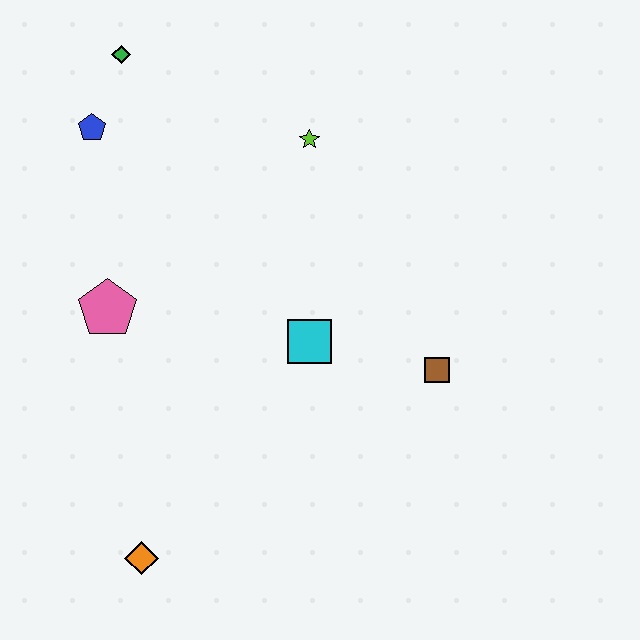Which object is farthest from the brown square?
The green diamond is farthest from the brown square.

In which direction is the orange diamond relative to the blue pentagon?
The orange diamond is below the blue pentagon.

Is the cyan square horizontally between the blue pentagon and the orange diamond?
No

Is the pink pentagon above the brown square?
Yes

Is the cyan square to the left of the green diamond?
No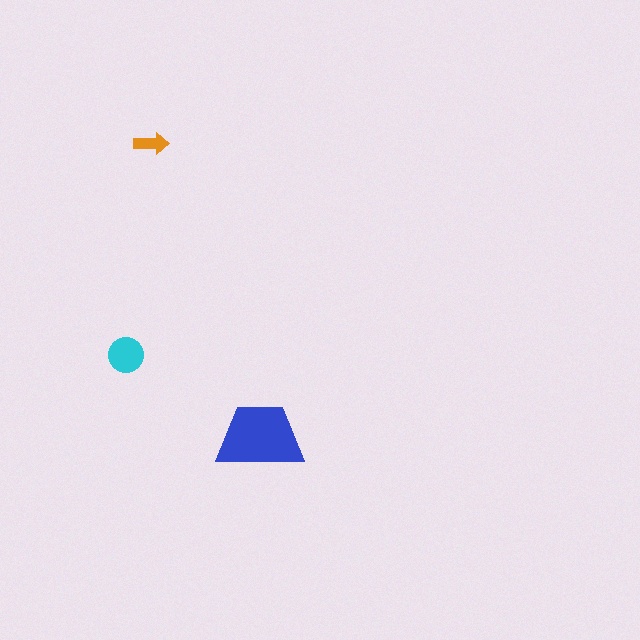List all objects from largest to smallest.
The blue trapezoid, the cyan circle, the orange arrow.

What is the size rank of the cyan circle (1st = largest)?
2nd.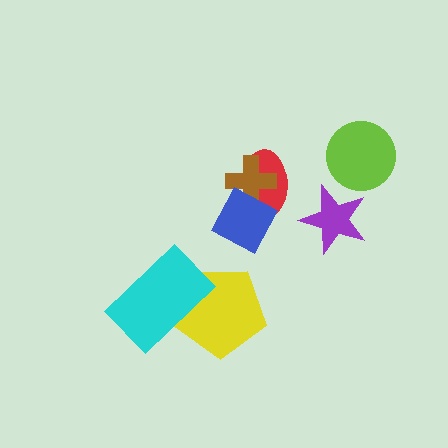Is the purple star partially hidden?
No, no other shape covers it.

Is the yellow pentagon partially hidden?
Yes, it is partially covered by another shape.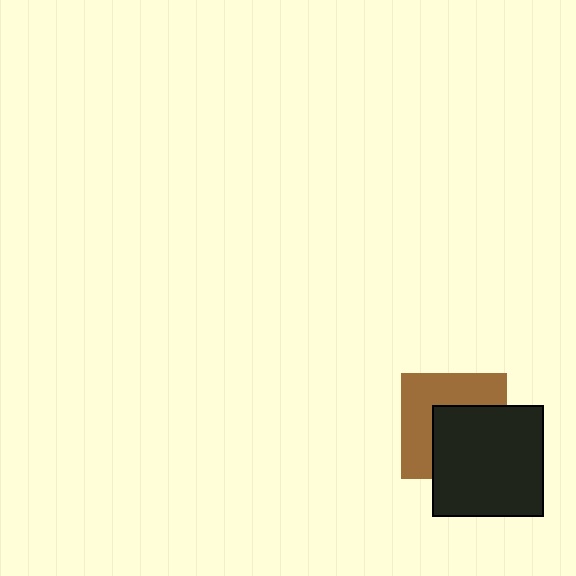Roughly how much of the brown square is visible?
About half of it is visible (roughly 50%).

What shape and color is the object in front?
The object in front is a black square.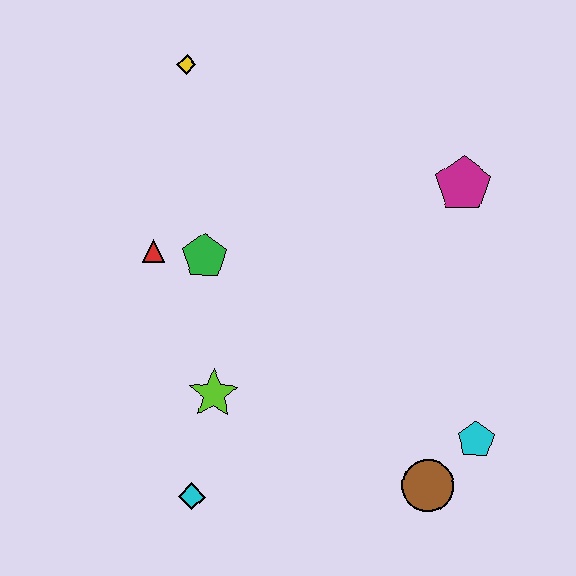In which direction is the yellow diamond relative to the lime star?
The yellow diamond is above the lime star.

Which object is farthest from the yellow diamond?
The brown circle is farthest from the yellow diamond.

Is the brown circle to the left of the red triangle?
No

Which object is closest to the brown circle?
The cyan pentagon is closest to the brown circle.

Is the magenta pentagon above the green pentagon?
Yes